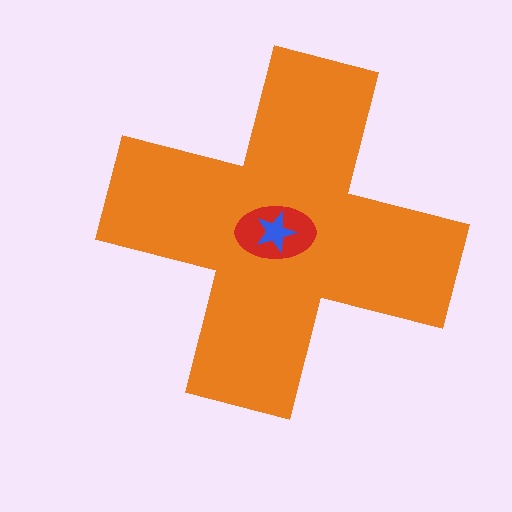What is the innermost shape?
The blue star.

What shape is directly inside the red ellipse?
The blue star.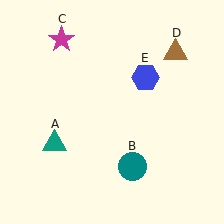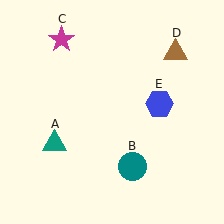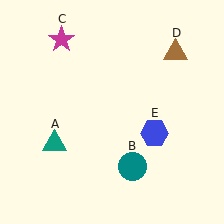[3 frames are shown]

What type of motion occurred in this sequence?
The blue hexagon (object E) rotated clockwise around the center of the scene.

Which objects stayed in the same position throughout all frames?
Teal triangle (object A) and teal circle (object B) and magenta star (object C) and brown triangle (object D) remained stationary.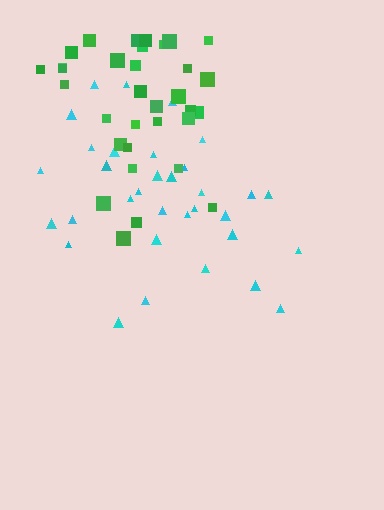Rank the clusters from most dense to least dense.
green, cyan.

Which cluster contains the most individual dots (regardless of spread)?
Cyan (33).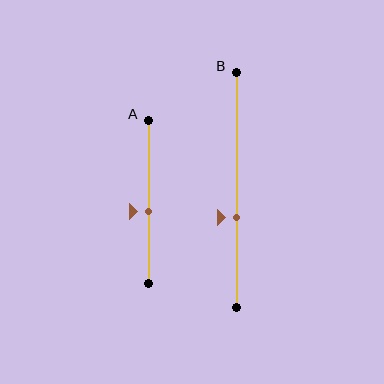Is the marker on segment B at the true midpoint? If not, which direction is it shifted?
No, the marker on segment B is shifted downward by about 12% of the segment length.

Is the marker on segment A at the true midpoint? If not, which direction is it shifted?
No, the marker on segment A is shifted downward by about 6% of the segment length.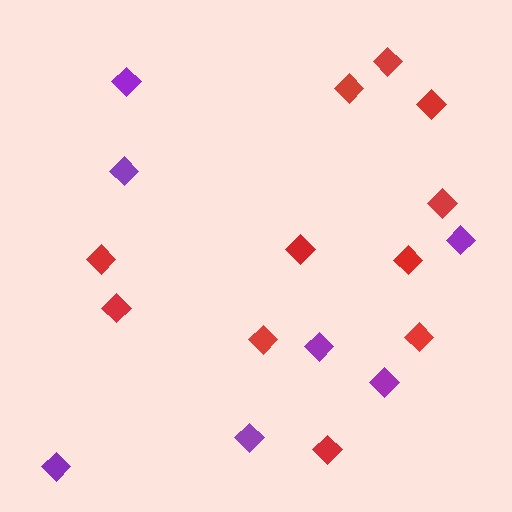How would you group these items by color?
There are 2 groups: one group of red diamonds (11) and one group of purple diamonds (7).